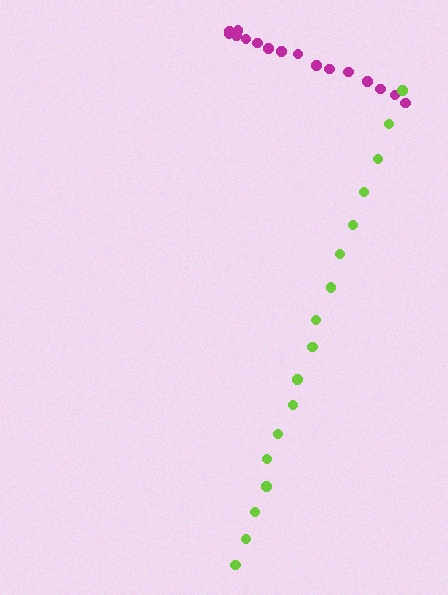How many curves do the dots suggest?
There are 2 distinct paths.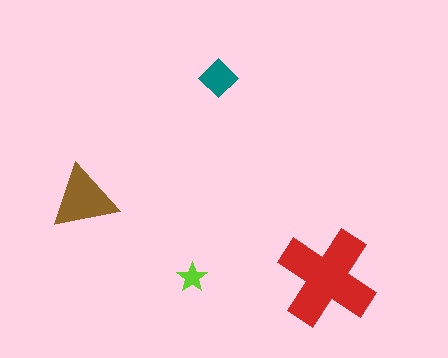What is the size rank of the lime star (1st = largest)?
4th.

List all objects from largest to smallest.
The red cross, the brown triangle, the teal diamond, the lime star.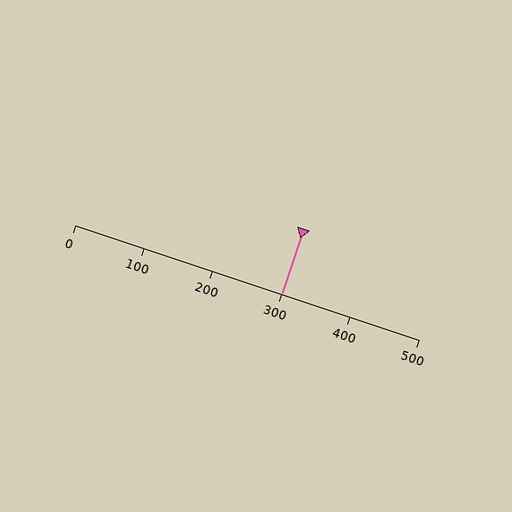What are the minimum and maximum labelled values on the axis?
The axis runs from 0 to 500.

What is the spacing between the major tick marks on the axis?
The major ticks are spaced 100 apart.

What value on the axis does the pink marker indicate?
The marker indicates approximately 300.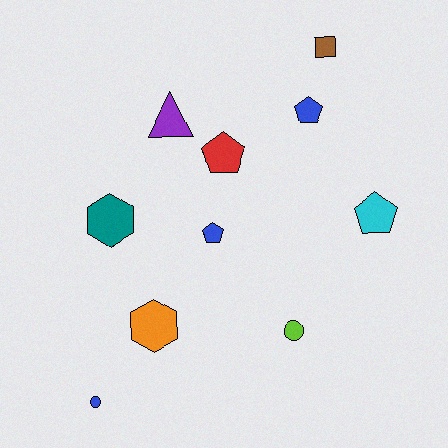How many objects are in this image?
There are 10 objects.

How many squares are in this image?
There is 1 square.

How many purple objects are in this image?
There is 1 purple object.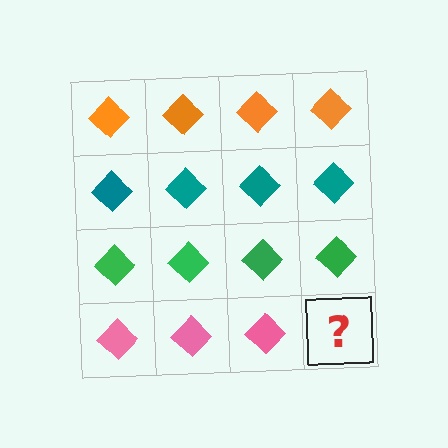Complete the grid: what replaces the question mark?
The question mark should be replaced with a pink diamond.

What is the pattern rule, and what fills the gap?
The rule is that each row has a consistent color. The gap should be filled with a pink diamond.